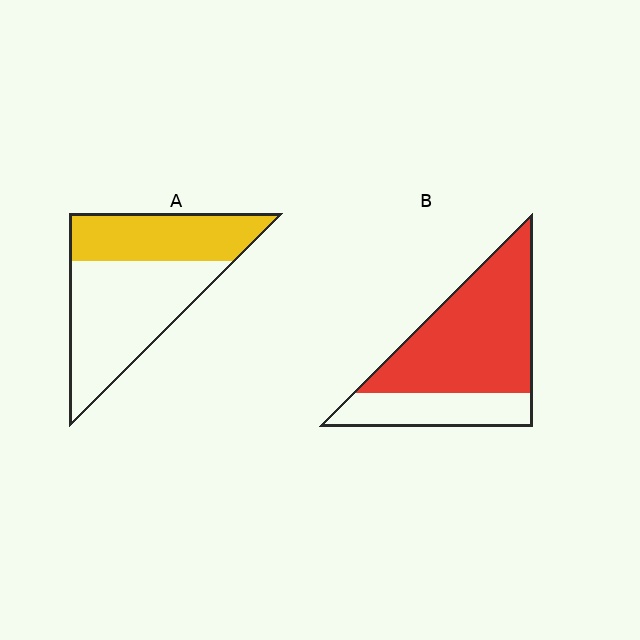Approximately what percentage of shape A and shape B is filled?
A is approximately 40% and B is approximately 70%.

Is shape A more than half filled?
No.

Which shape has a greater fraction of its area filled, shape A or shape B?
Shape B.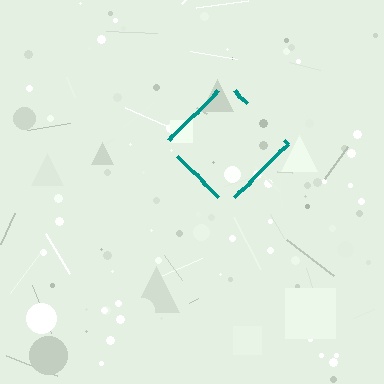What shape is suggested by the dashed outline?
The dashed outline suggests a diamond.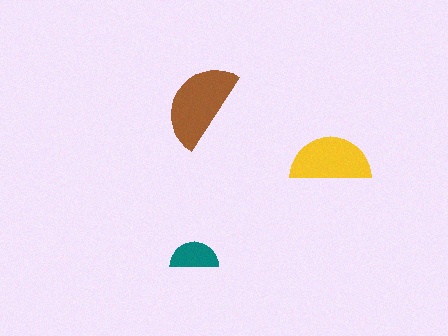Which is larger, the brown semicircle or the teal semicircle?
The brown one.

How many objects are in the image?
There are 3 objects in the image.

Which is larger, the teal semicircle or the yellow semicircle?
The yellow one.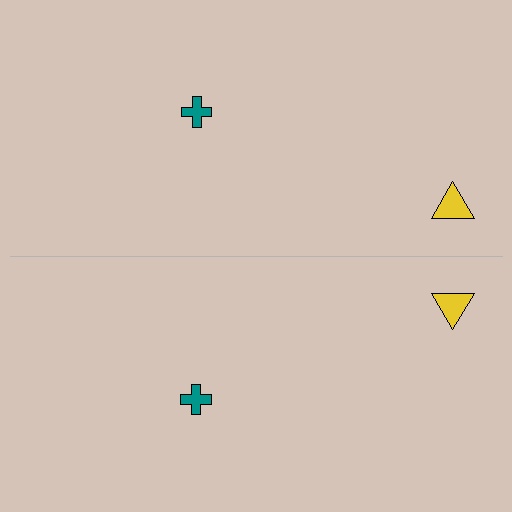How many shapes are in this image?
There are 4 shapes in this image.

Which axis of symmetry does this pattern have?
The pattern has a horizontal axis of symmetry running through the center of the image.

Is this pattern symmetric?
Yes, this pattern has bilateral (reflection) symmetry.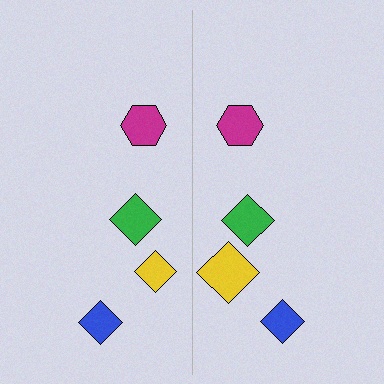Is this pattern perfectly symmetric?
No, the pattern is not perfectly symmetric. The yellow diamond on the right side has a different size than its mirror counterpart.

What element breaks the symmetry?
The yellow diamond on the right side has a different size than its mirror counterpart.